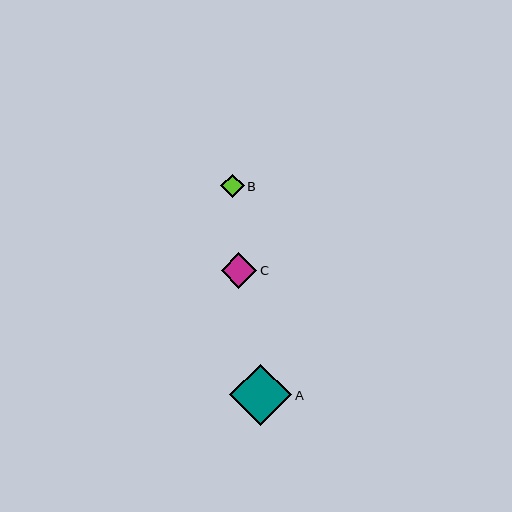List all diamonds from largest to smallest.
From largest to smallest: A, C, B.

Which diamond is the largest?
Diamond A is the largest with a size of approximately 62 pixels.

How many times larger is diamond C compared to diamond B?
Diamond C is approximately 1.5 times the size of diamond B.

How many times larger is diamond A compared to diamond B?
Diamond A is approximately 2.6 times the size of diamond B.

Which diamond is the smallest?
Diamond B is the smallest with a size of approximately 23 pixels.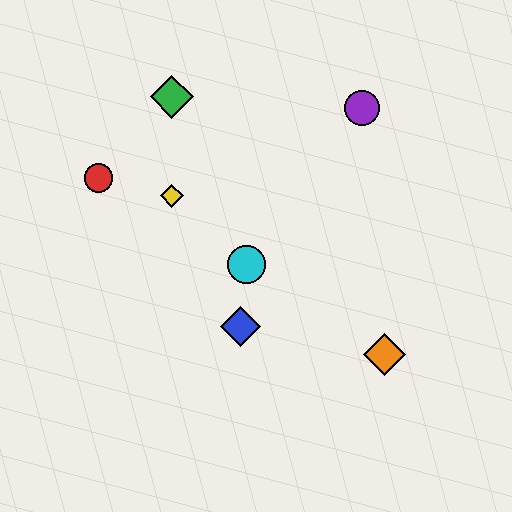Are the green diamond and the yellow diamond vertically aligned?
Yes, both are at x≈172.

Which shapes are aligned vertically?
The green diamond, the yellow diamond are aligned vertically.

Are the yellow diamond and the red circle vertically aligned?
No, the yellow diamond is at x≈172 and the red circle is at x≈99.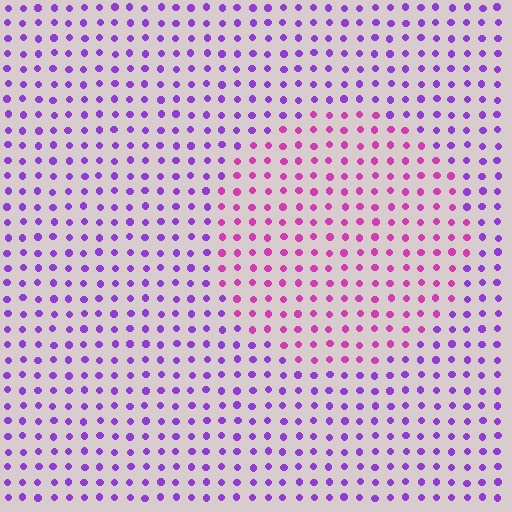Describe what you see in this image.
The image is filled with small purple elements in a uniform arrangement. A circle-shaped region is visible where the elements are tinted to a slightly different hue, forming a subtle color boundary.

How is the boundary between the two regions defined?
The boundary is defined purely by a slight shift in hue (about 39 degrees). Spacing, size, and orientation are identical on both sides.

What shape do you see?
I see a circle.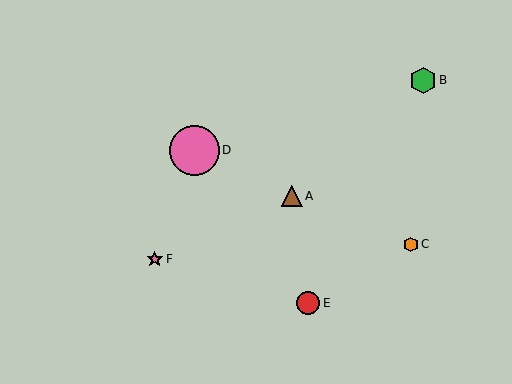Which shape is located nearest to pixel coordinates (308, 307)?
The red circle (labeled E) at (308, 303) is nearest to that location.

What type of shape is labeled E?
Shape E is a red circle.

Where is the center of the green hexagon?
The center of the green hexagon is at (423, 80).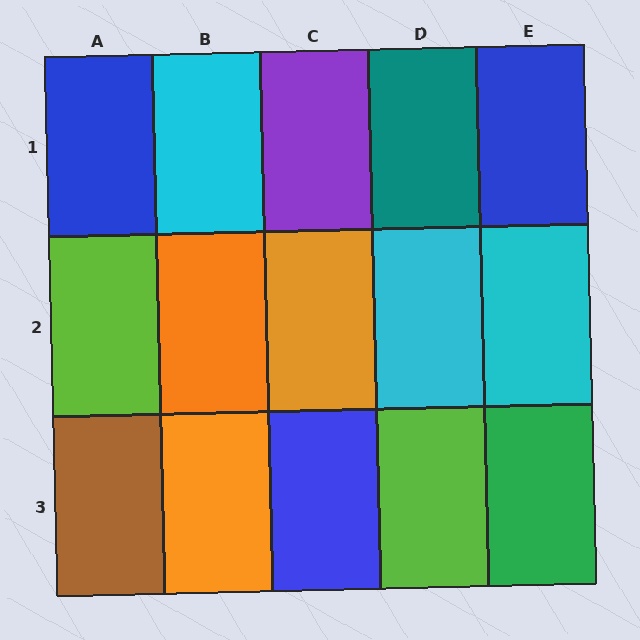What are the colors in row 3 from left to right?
Brown, orange, blue, lime, green.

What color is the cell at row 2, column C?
Orange.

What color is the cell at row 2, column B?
Orange.